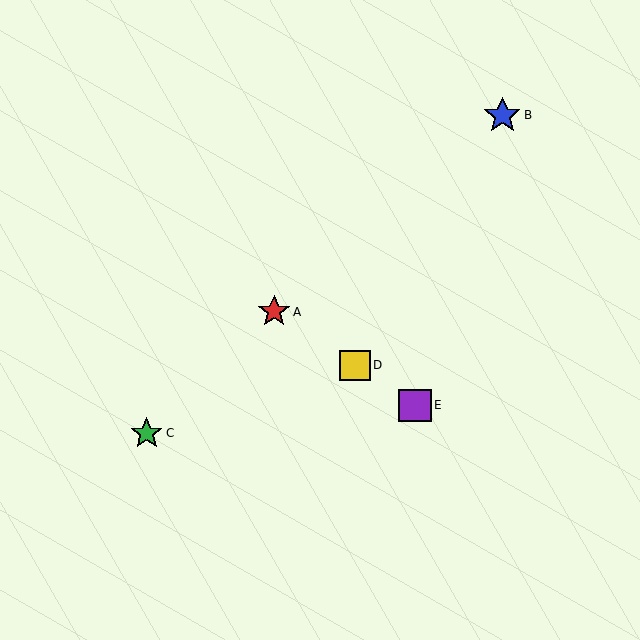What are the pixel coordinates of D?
Object D is at (355, 365).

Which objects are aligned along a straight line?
Objects A, D, E are aligned along a straight line.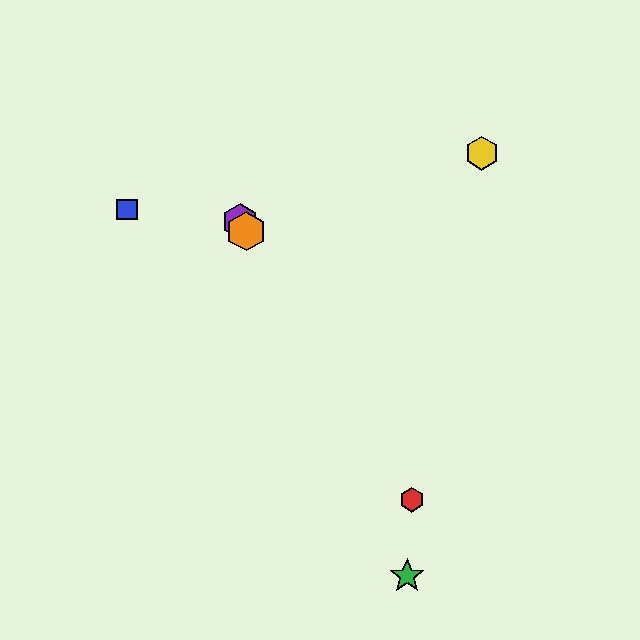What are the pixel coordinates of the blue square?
The blue square is at (127, 209).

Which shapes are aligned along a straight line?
The red hexagon, the purple hexagon, the orange hexagon are aligned along a straight line.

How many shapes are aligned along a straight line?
3 shapes (the red hexagon, the purple hexagon, the orange hexagon) are aligned along a straight line.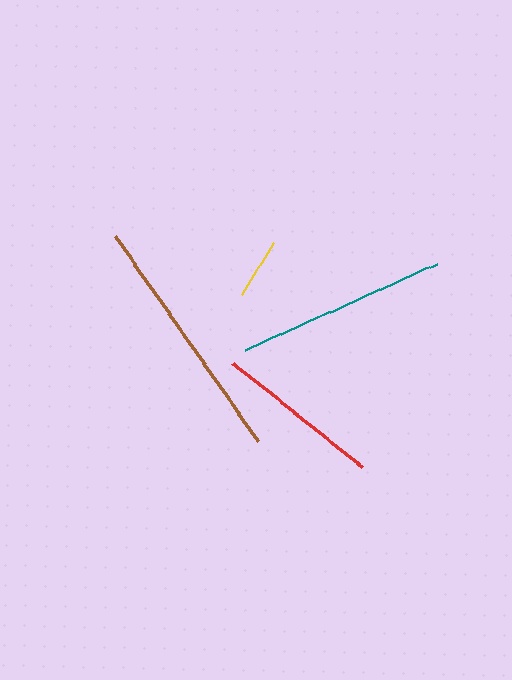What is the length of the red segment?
The red segment is approximately 166 pixels long.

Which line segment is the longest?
The brown line is the longest at approximately 250 pixels.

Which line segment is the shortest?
The yellow line is the shortest at approximately 60 pixels.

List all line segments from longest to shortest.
From longest to shortest: brown, teal, red, yellow.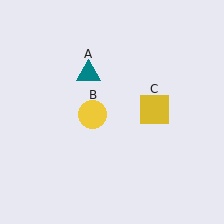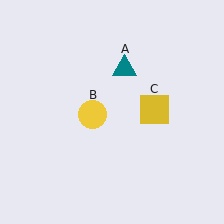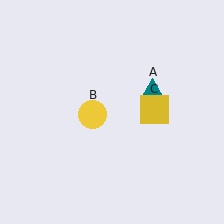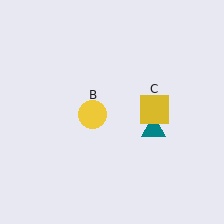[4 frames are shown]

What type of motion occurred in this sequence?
The teal triangle (object A) rotated clockwise around the center of the scene.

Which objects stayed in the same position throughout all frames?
Yellow circle (object B) and yellow square (object C) remained stationary.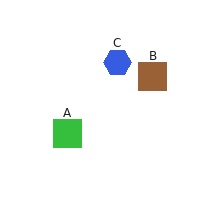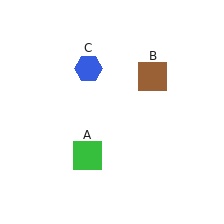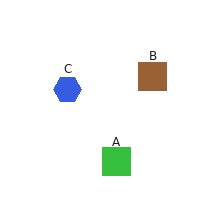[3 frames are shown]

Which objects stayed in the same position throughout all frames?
Brown square (object B) remained stationary.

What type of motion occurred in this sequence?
The green square (object A), blue hexagon (object C) rotated counterclockwise around the center of the scene.